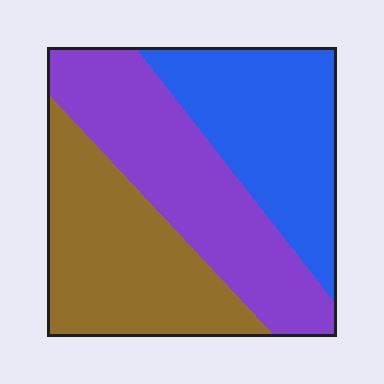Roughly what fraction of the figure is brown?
Brown covers roughly 35% of the figure.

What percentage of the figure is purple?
Purple covers around 35% of the figure.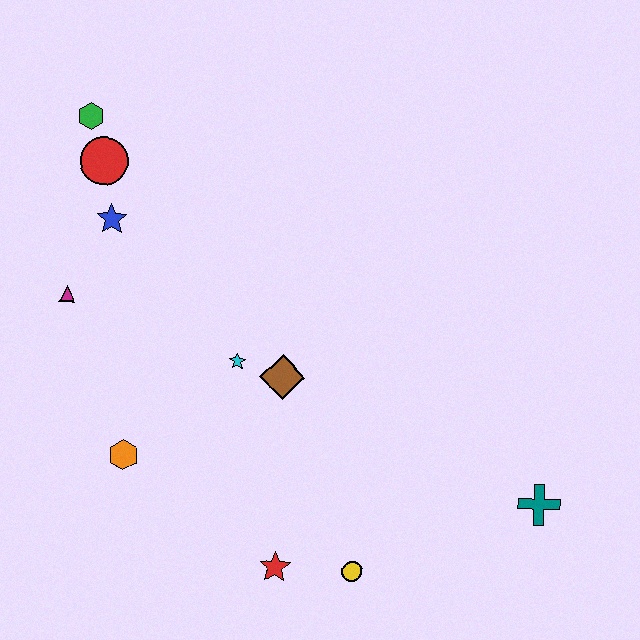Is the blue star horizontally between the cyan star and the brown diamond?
No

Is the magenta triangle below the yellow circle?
No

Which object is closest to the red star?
The yellow circle is closest to the red star.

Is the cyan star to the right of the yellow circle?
No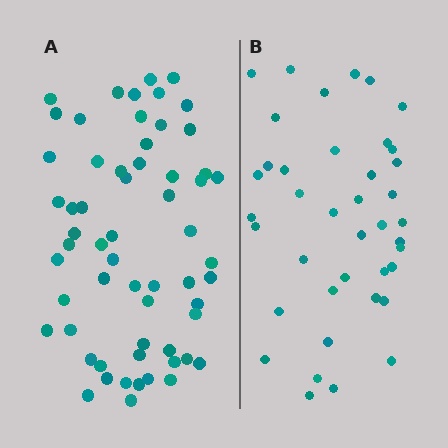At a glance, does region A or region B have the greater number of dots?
Region A (the left region) has more dots.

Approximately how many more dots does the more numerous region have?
Region A has approximately 20 more dots than region B.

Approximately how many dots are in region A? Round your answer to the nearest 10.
About 60 dots.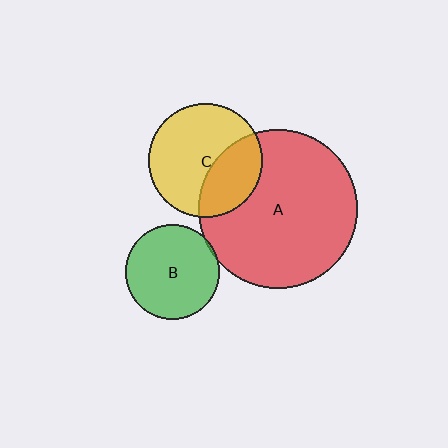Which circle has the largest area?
Circle A (red).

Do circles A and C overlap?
Yes.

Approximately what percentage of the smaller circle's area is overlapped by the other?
Approximately 35%.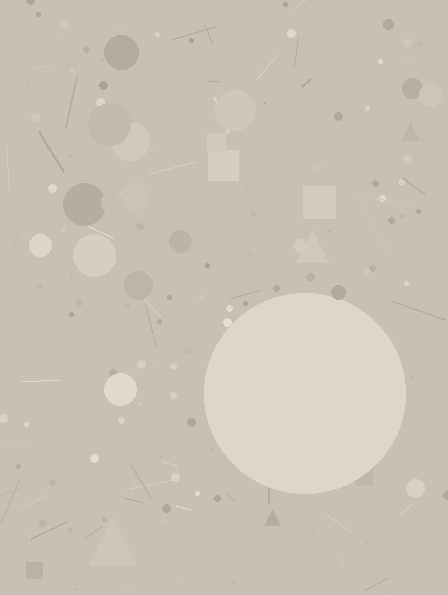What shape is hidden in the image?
A circle is hidden in the image.